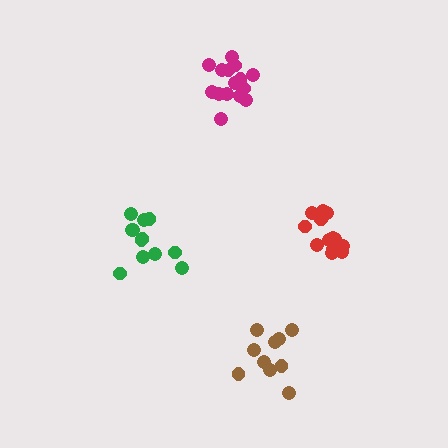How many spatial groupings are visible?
There are 4 spatial groupings.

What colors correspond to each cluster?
The clusters are colored: red, brown, magenta, green.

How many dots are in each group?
Group 1: 14 dots, Group 2: 10 dots, Group 3: 16 dots, Group 4: 12 dots (52 total).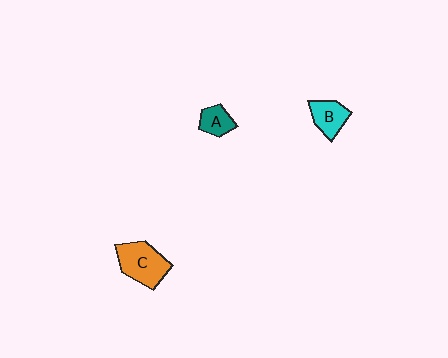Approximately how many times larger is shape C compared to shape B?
Approximately 1.6 times.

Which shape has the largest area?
Shape C (orange).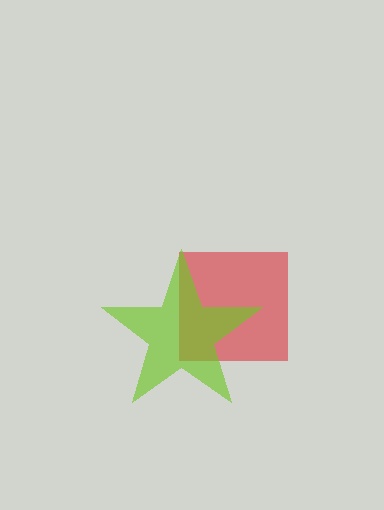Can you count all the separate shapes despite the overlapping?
Yes, there are 2 separate shapes.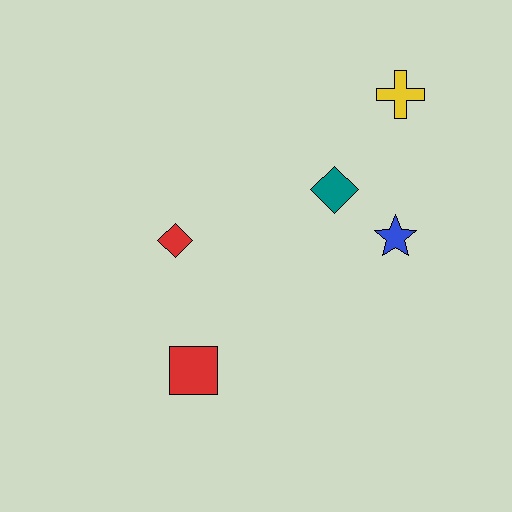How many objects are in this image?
There are 5 objects.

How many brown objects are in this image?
There are no brown objects.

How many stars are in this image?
There is 1 star.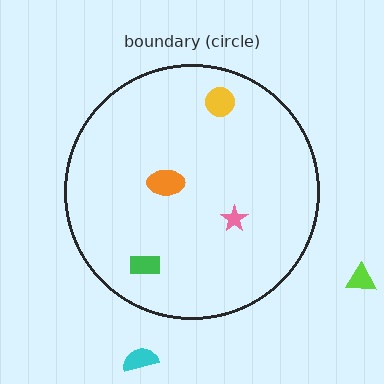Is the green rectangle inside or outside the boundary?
Inside.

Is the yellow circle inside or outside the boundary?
Inside.